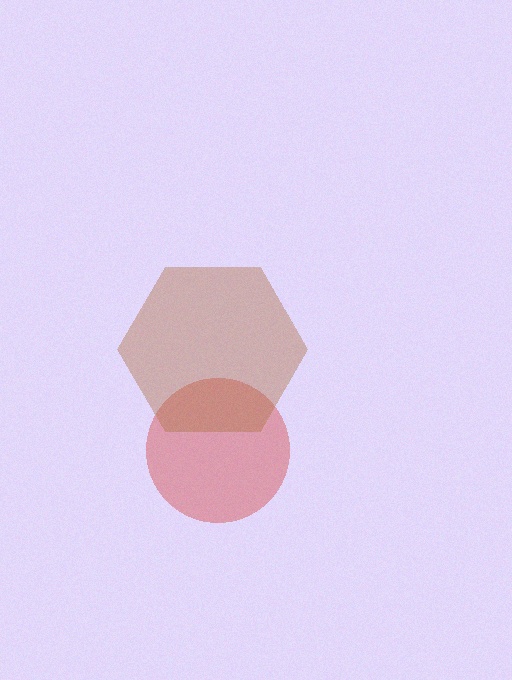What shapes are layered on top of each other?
The layered shapes are: a red circle, a brown hexagon.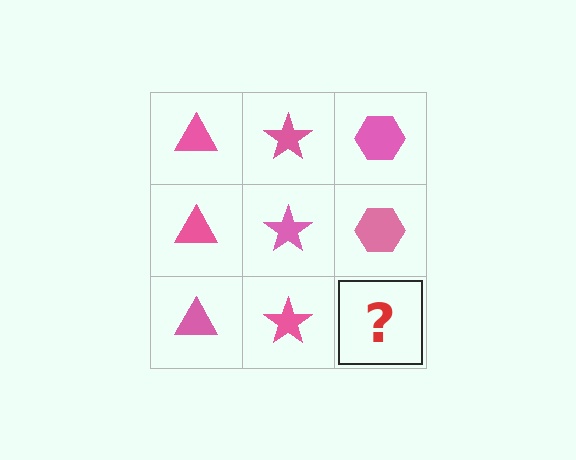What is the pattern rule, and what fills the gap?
The rule is that each column has a consistent shape. The gap should be filled with a pink hexagon.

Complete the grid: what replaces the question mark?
The question mark should be replaced with a pink hexagon.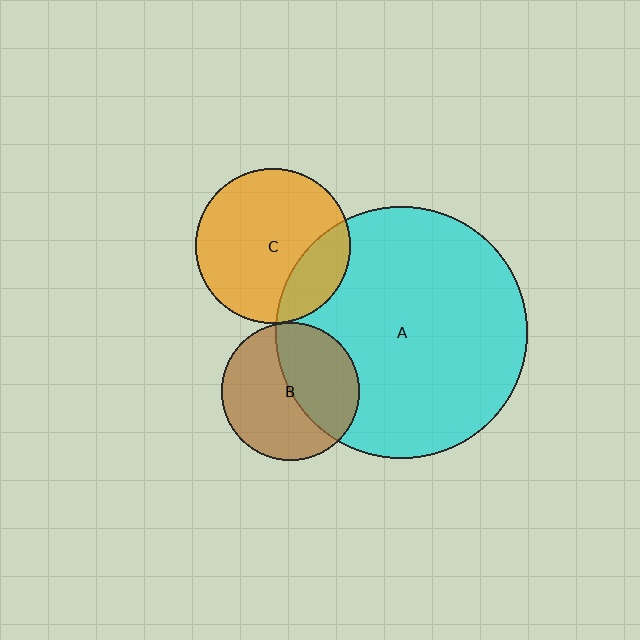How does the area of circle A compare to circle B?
Approximately 3.3 times.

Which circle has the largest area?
Circle A (cyan).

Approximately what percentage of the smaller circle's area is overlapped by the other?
Approximately 20%.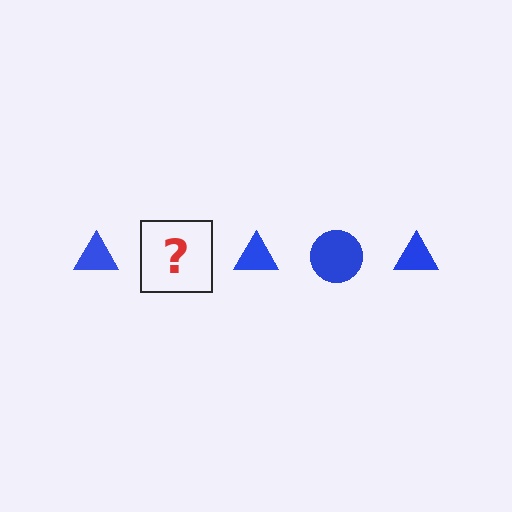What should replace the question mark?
The question mark should be replaced with a blue circle.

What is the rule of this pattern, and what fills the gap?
The rule is that the pattern cycles through triangle, circle shapes in blue. The gap should be filled with a blue circle.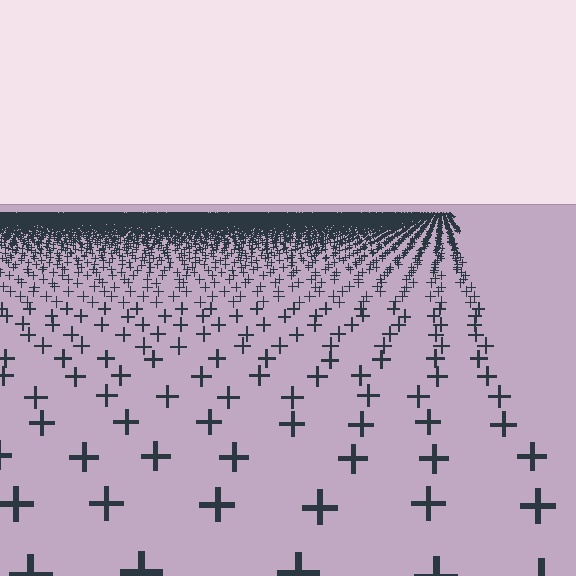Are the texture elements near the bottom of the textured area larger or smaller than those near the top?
Larger. Near the bottom, elements are closer to the viewer and appear at a bigger on-screen size.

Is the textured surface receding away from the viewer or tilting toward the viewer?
The surface is receding away from the viewer. Texture elements get smaller and denser toward the top.